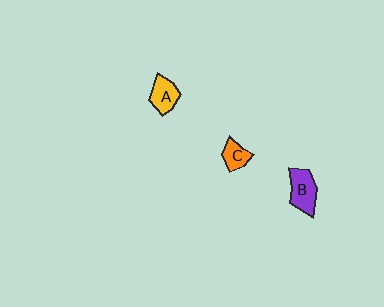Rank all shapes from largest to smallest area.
From largest to smallest: B (purple), A (yellow), C (orange).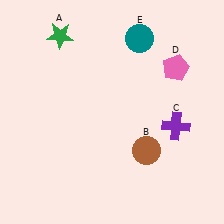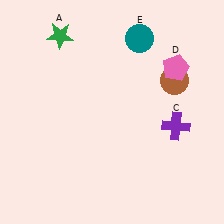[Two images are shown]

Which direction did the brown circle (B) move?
The brown circle (B) moved up.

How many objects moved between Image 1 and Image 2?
1 object moved between the two images.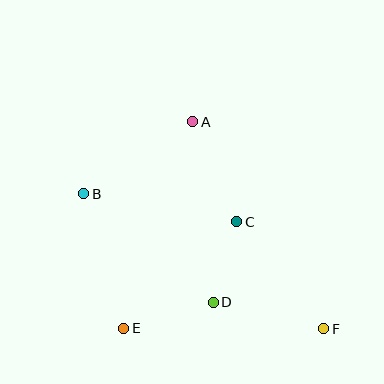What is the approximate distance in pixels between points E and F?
The distance between E and F is approximately 200 pixels.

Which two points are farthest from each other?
Points B and F are farthest from each other.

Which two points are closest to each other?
Points C and D are closest to each other.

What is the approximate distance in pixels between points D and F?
The distance between D and F is approximately 114 pixels.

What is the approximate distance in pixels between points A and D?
The distance between A and D is approximately 181 pixels.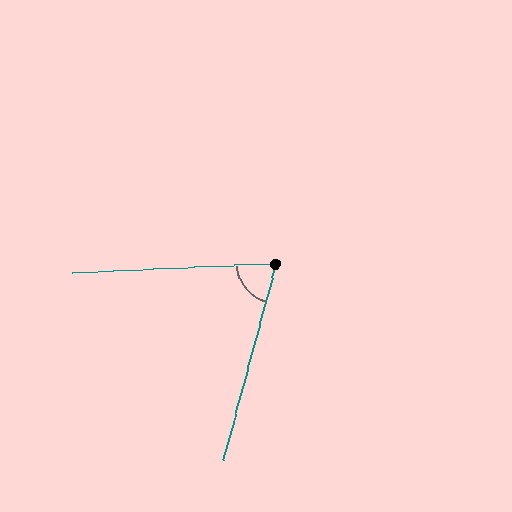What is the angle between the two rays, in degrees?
Approximately 72 degrees.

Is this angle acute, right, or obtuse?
It is acute.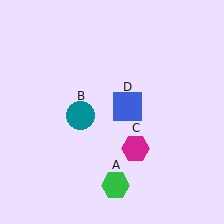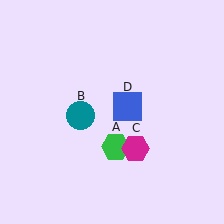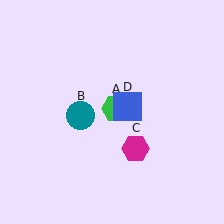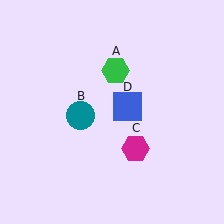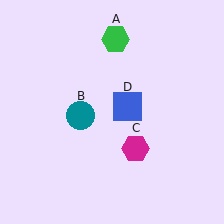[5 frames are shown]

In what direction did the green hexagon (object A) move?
The green hexagon (object A) moved up.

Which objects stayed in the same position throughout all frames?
Teal circle (object B) and magenta hexagon (object C) and blue square (object D) remained stationary.